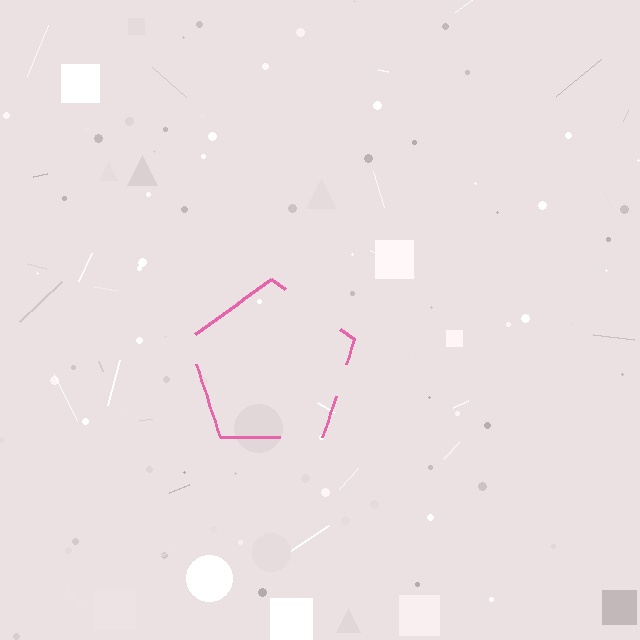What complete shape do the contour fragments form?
The contour fragments form a pentagon.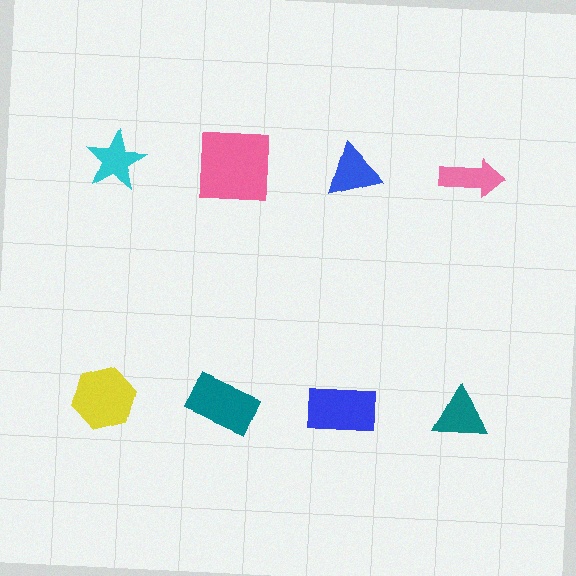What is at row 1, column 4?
A pink arrow.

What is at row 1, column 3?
A blue triangle.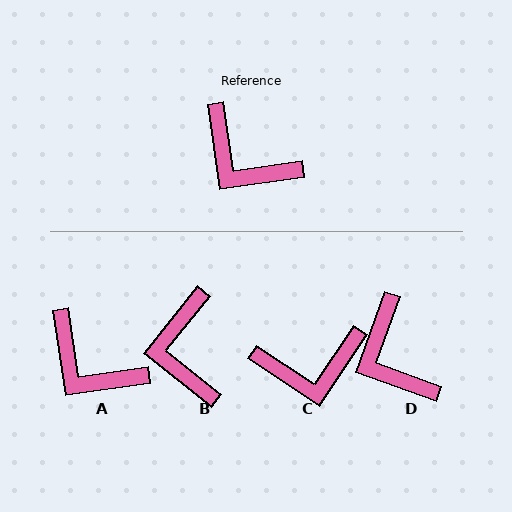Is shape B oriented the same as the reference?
No, it is off by about 47 degrees.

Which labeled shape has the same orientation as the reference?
A.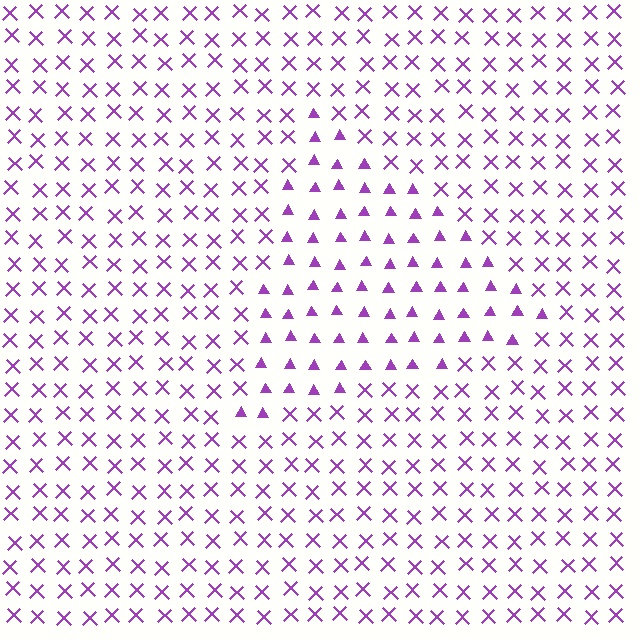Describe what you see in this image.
The image is filled with small purple elements arranged in a uniform grid. A triangle-shaped region contains triangles, while the surrounding area contains X marks. The boundary is defined purely by the change in element shape.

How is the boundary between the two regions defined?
The boundary is defined by a change in element shape: triangles inside vs. X marks outside. All elements share the same color and spacing.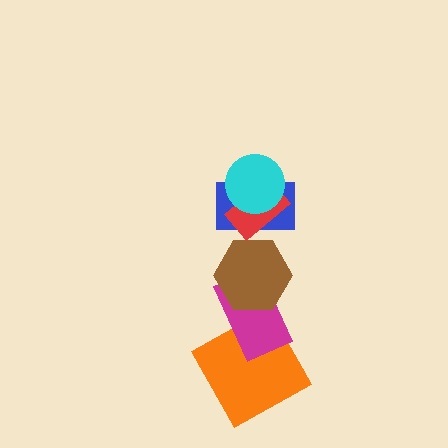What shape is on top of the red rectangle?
The cyan circle is on top of the red rectangle.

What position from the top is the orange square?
The orange square is 6th from the top.